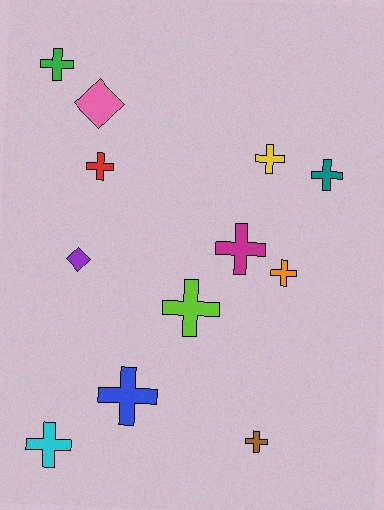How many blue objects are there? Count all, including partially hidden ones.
There is 1 blue object.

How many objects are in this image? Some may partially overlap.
There are 12 objects.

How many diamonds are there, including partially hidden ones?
There are 2 diamonds.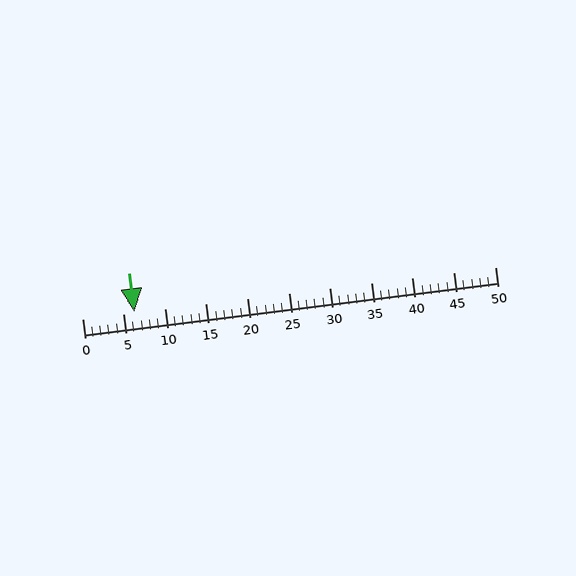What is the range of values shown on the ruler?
The ruler shows values from 0 to 50.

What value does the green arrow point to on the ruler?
The green arrow points to approximately 6.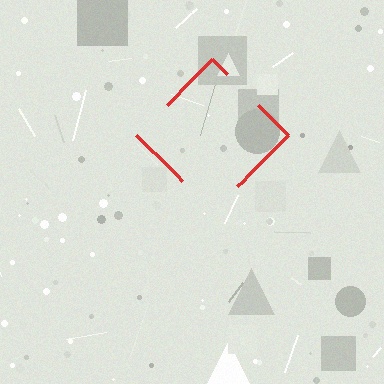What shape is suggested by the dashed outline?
The dashed outline suggests a diamond.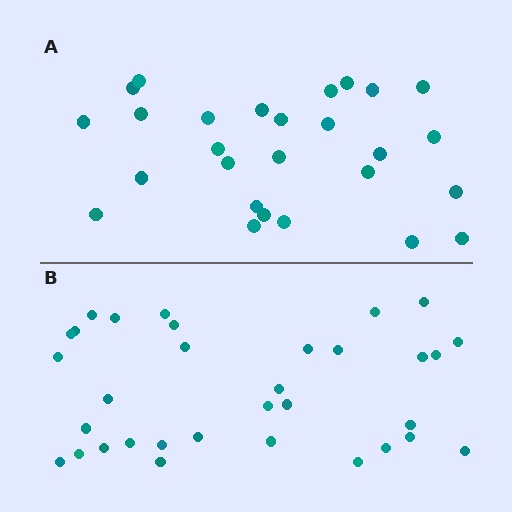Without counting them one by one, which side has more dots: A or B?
Region B (the bottom region) has more dots.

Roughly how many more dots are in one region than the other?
Region B has about 6 more dots than region A.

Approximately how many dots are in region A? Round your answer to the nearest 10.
About 30 dots. (The exact count is 27, which rounds to 30.)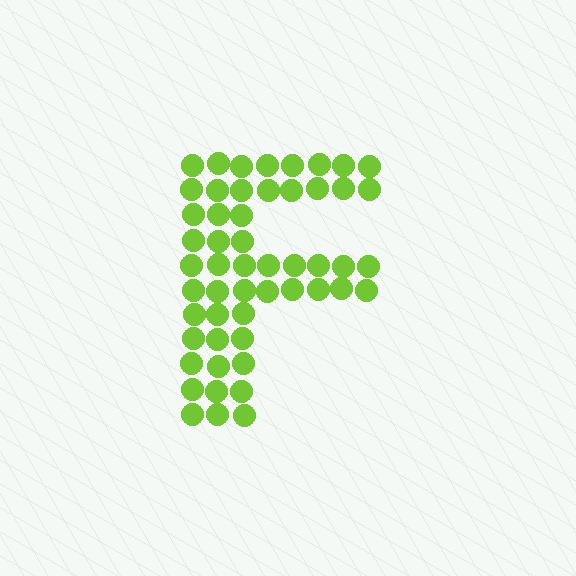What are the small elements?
The small elements are circles.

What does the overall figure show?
The overall figure shows the letter F.